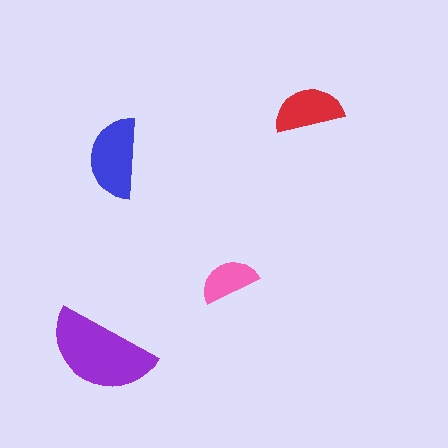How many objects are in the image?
There are 4 objects in the image.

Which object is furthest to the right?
The red semicircle is rightmost.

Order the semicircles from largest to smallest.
the purple one, the blue one, the red one, the pink one.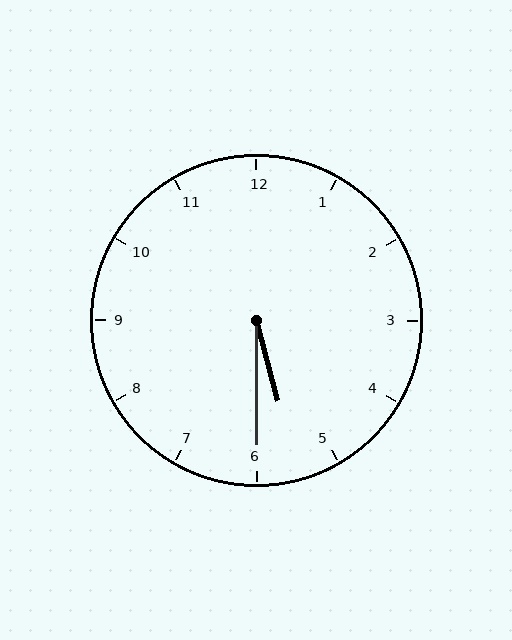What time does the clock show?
5:30.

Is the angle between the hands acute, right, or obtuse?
It is acute.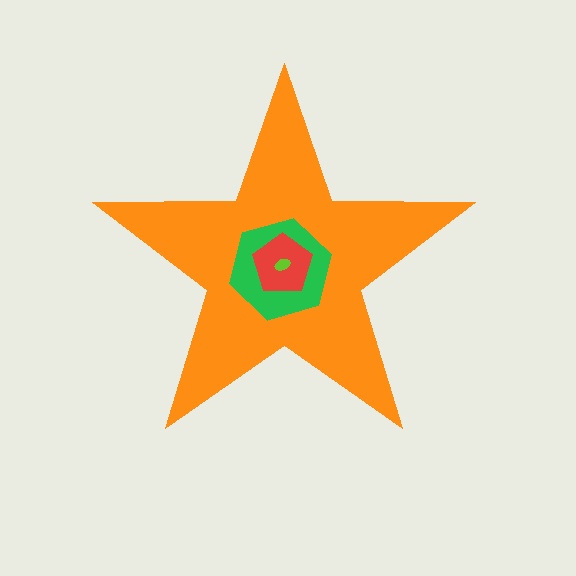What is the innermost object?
The lime ellipse.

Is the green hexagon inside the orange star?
Yes.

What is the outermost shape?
The orange star.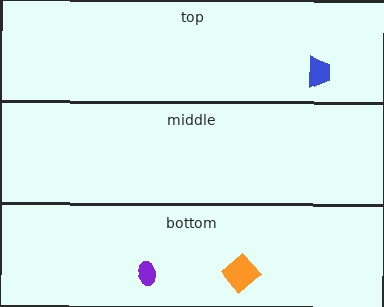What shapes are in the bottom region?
The orange diamond, the purple ellipse.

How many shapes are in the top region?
1.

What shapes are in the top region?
The blue trapezoid.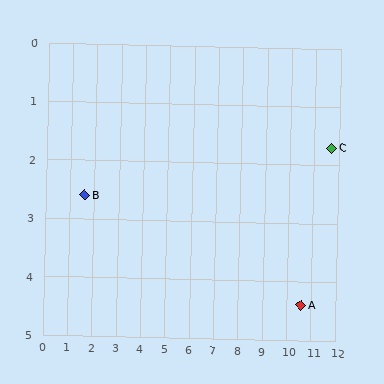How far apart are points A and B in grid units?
Points A and B are about 9.2 grid units apart.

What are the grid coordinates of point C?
Point C is at approximately (11.7, 1.7).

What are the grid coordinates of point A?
Point A is at approximately (10.6, 4.4).